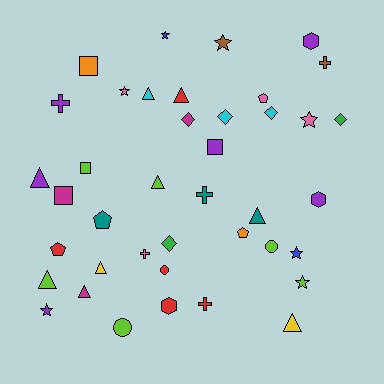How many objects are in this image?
There are 40 objects.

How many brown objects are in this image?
There are 2 brown objects.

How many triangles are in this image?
There are 9 triangles.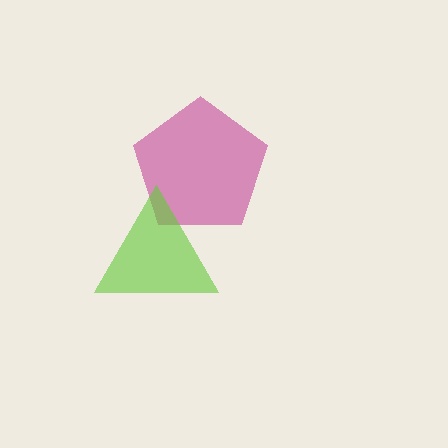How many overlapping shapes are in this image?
There are 2 overlapping shapes in the image.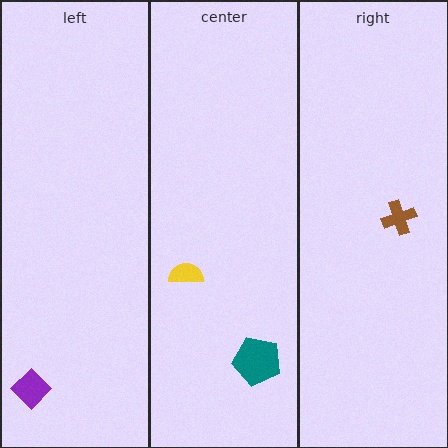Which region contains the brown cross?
The right region.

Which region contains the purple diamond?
The left region.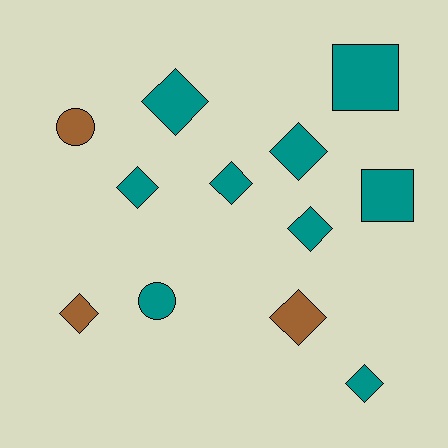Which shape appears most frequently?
Diamond, with 8 objects.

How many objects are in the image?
There are 12 objects.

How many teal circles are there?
There is 1 teal circle.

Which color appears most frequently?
Teal, with 9 objects.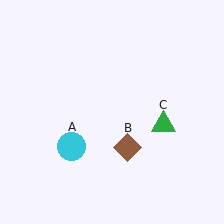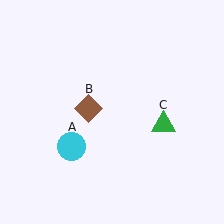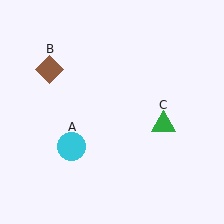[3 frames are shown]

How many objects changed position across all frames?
1 object changed position: brown diamond (object B).